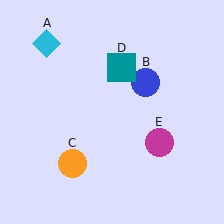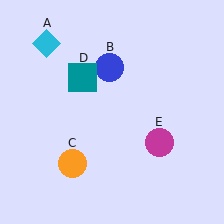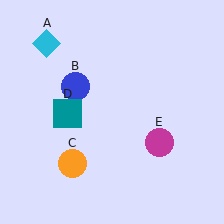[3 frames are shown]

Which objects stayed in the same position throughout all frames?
Cyan diamond (object A) and orange circle (object C) and magenta circle (object E) remained stationary.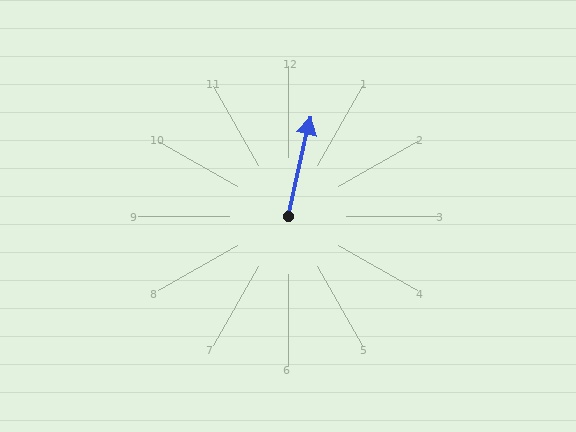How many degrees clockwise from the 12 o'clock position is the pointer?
Approximately 12 degrees.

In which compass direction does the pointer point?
North.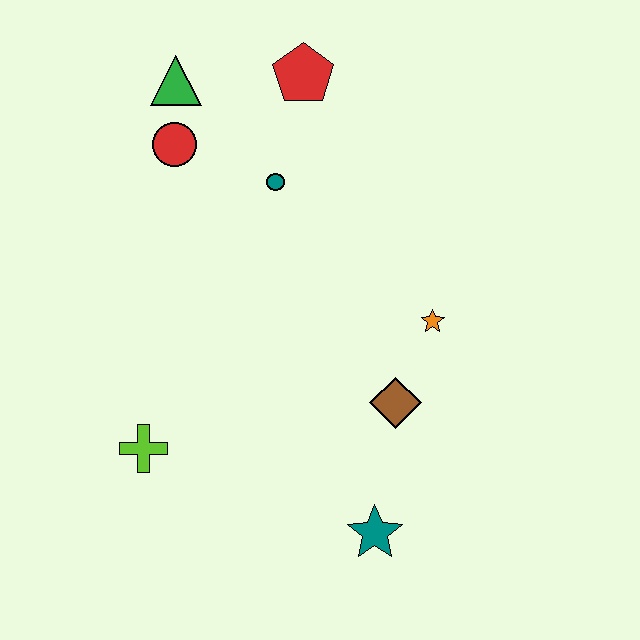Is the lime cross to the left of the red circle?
Yes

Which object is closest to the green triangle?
The red circle is closest to the green triangle.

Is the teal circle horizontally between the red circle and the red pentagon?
Yes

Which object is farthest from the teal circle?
The teal star is farthest from the teal circle.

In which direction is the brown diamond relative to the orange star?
The brown diamond is below the orange star.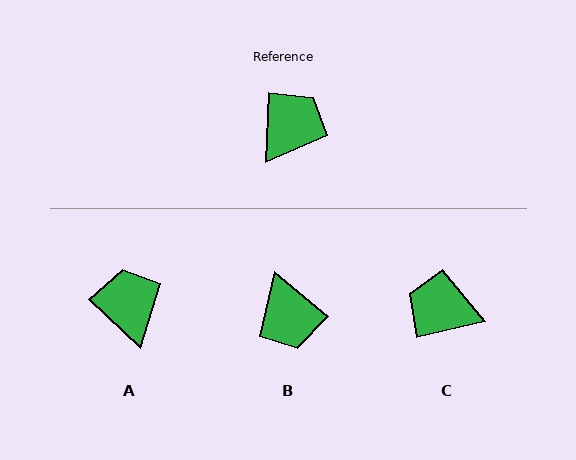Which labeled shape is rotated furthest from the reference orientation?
B, about 127 degrees away.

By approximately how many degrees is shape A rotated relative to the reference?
Approximately 49 degrees counter-clockwise.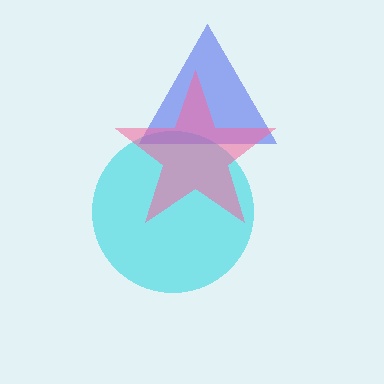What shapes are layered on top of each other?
The layered shapes are: a cyan circle, a blue triangle, a pink star.